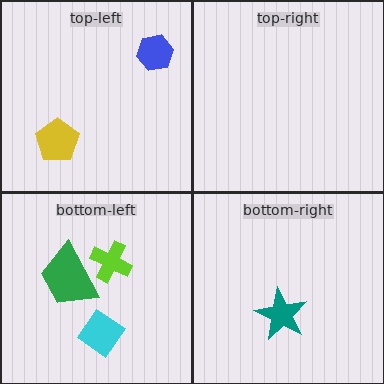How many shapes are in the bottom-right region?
1.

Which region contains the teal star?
The bottom-right region.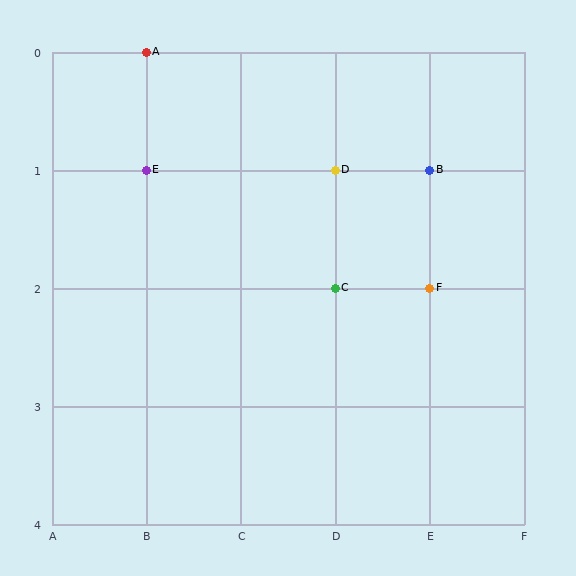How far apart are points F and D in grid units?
Points F and D are 1 column and 1 row apart (about 1.4 grid units diagonally).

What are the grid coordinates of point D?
Point D is at grid coordinates (D, 1).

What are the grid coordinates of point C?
Point C is at grid coordinates (D, 2).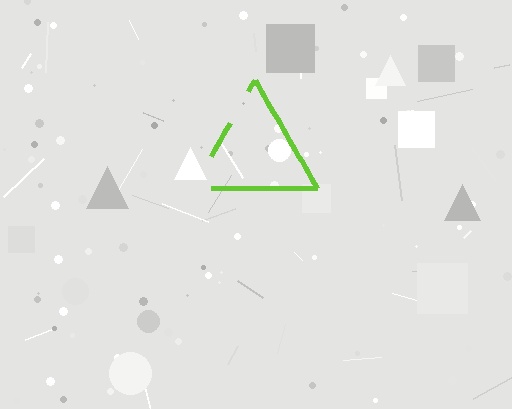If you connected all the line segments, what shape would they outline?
They would outline a triangle.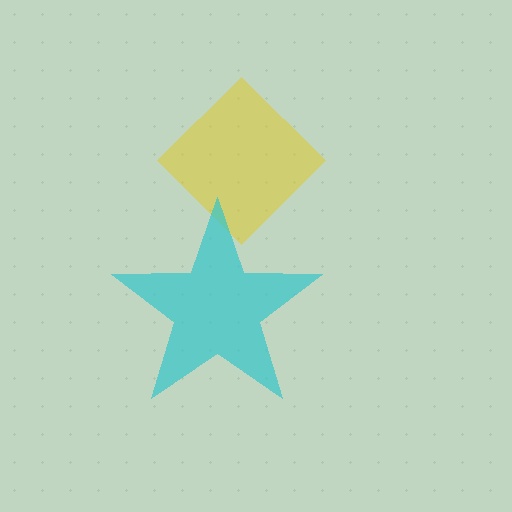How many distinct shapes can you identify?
There are 2 distinct shapes: a yellow diamond, a cyan star.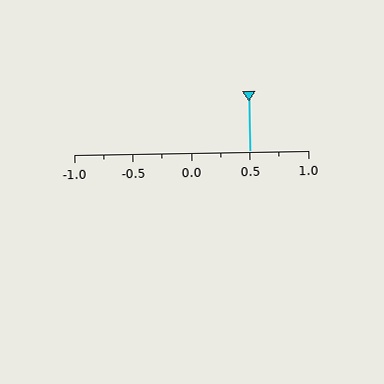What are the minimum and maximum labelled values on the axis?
The axis runs from -1.0 to 1.0.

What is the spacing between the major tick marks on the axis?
The major ticks are spaced 0.5 apart.